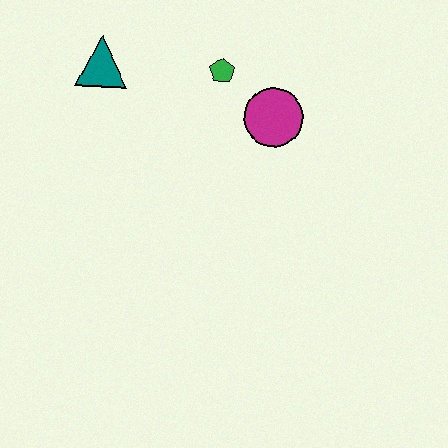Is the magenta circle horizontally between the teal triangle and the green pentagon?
No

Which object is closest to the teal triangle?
The green pentagon is closest to the teal triangle.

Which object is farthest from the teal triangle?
The magenta circle is farthest from the teal triangle.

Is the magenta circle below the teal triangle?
Yes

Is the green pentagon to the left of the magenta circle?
Yes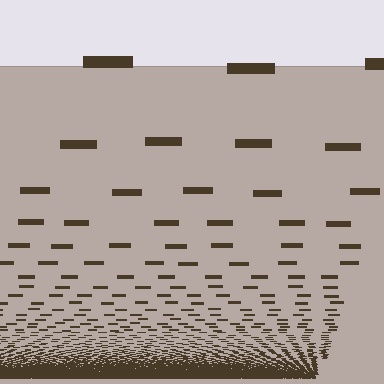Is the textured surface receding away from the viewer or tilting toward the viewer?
The surface appears to tilt toward the viewer. Texture elements get larger and sparser toward the top.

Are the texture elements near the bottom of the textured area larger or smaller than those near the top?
Smaller. The gradient is inverted — elements near the bottom are smaller and denser.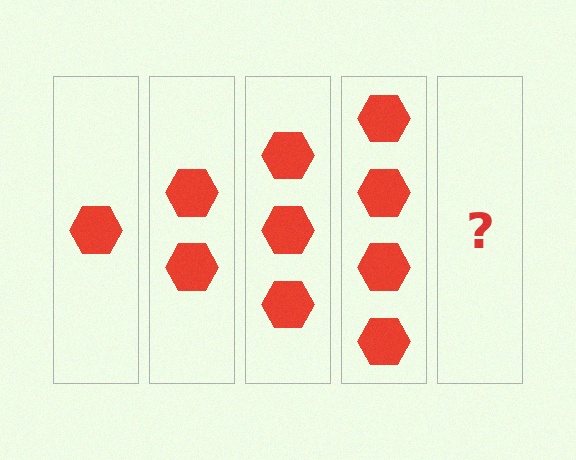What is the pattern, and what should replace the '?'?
The pattern is that each step adds one more hexagon. The '?' should be 5 hexagons.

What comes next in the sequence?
The next element should be 5 hexagons.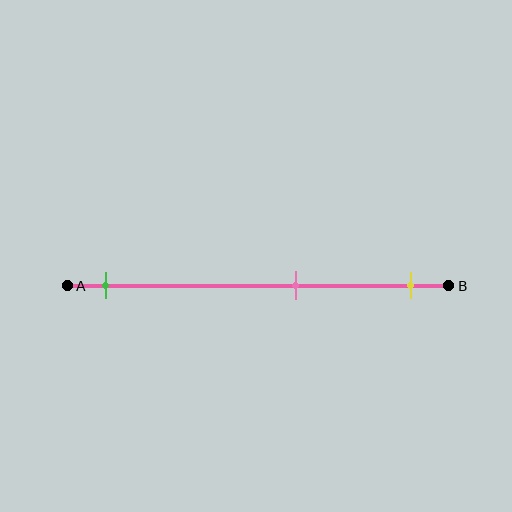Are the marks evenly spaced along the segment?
No, the marks are not evenly spaced.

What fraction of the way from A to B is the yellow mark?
The yellow mark is approximately 90% (0.9) of the way from A to B.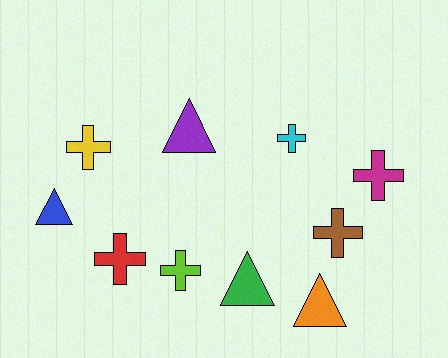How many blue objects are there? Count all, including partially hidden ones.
There is 1 blue object.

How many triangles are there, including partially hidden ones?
There are 4 triangles.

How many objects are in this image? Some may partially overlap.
There are 10 objects.